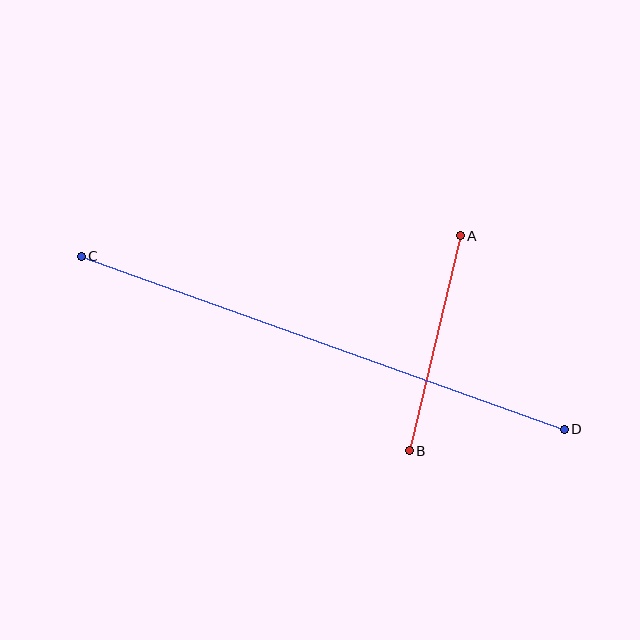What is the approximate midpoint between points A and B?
The midpoint is at approximately (435, 343) pixels.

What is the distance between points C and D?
The distance is approximately 513 pixels.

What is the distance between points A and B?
The distance is approximately 221 pixels.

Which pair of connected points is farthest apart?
Points C and D are farthest apart.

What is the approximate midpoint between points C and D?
The midpoint is at approximately (323, 343) pixels.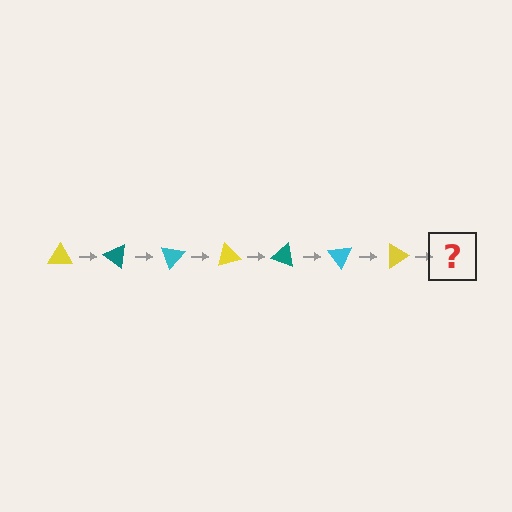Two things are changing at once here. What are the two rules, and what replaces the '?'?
The two rules are that it rotates 35 degrees each step and the color cycles through yellow, teal, and cyan. The '?' should be a teal triangle, rotated 245 degrees from the start.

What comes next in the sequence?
The next element should be a teal triangle, rotated 245 degrees from the start.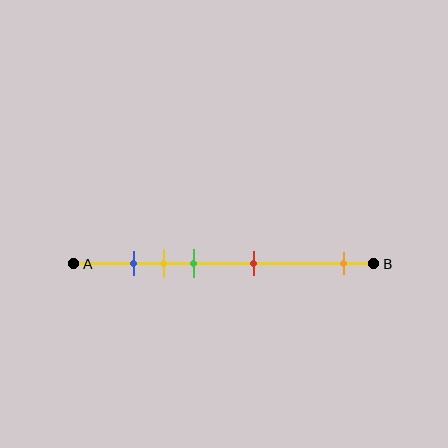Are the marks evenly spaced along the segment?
No, the marks are not evenly spaced.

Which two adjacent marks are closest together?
The blue and yellow marks are the closest adjacent pair.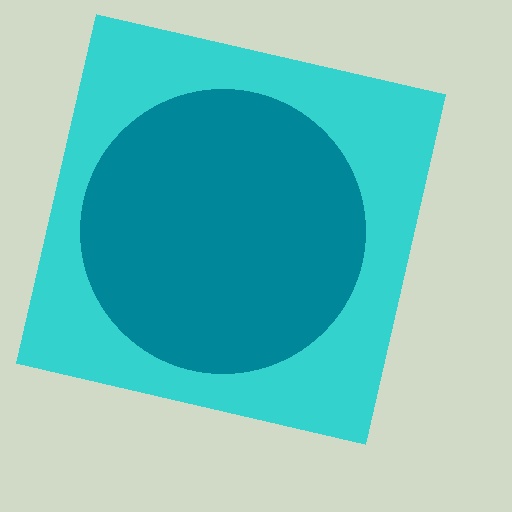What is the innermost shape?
The teal circle.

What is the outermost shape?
The cyan square.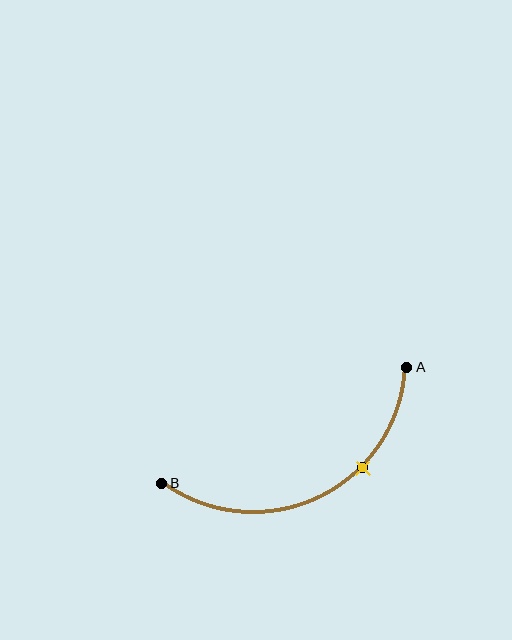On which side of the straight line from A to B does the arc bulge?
The arc bulges below the straight line connecting A and B.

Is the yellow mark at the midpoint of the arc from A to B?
No. The yellow mark lies on the arc but is closer to endpoint A. The arc midpoint would be at the point on the curve equidistant along the arc from both A and B.